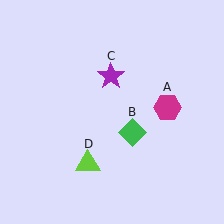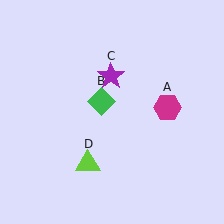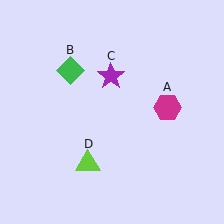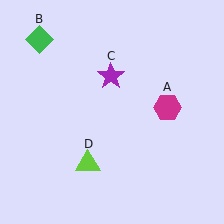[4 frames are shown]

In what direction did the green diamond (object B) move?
The green diamond (object B) moved up and to the left.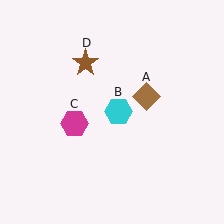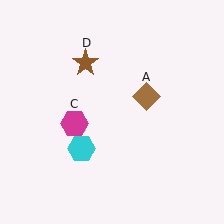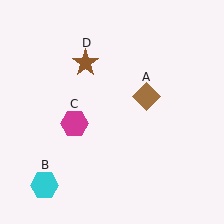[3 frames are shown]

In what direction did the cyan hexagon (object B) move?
The cyan hexagon (object B) moved down and to the left.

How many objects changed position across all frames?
1 object changed position: cyan hexagon (object B).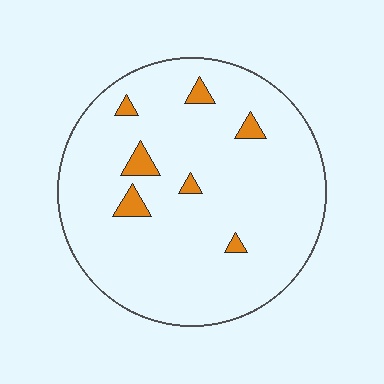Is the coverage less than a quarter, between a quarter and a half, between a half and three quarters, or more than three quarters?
Less than a quarter.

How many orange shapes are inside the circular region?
7.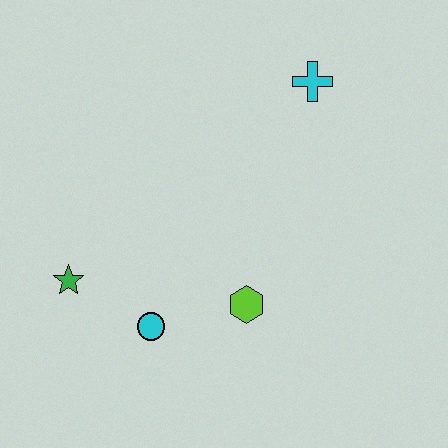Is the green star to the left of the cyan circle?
Yes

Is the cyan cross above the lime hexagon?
Yes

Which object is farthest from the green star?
The cyan cross is farthest from the green star.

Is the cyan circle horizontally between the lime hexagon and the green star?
Yes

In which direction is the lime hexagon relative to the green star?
The lime hexagon is to the right of the green star.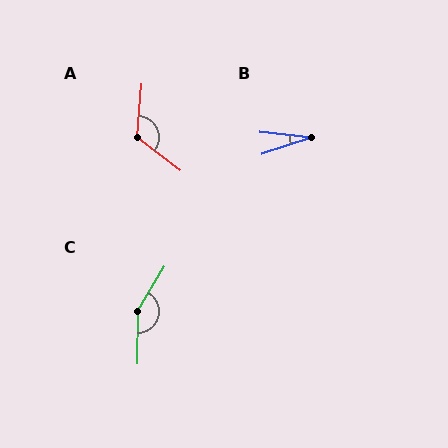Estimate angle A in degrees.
Approximately 123 degrees.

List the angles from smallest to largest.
B (24°), A (123°), C (150°).